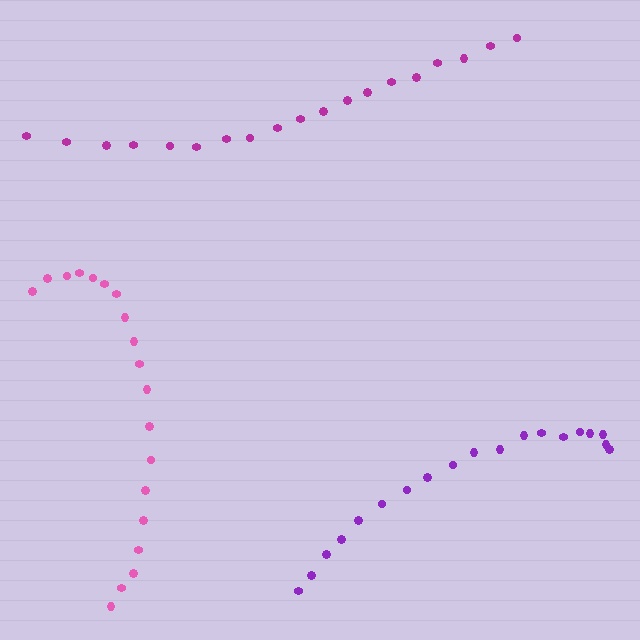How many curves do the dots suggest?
There are 3 distinct paths.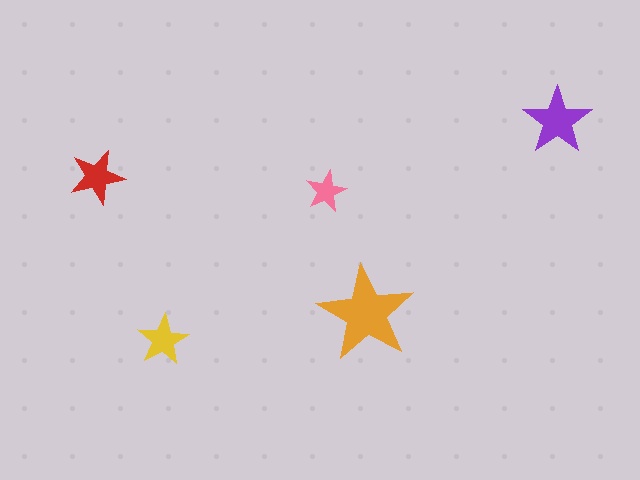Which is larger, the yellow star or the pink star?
The yellow one.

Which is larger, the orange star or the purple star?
The orange one.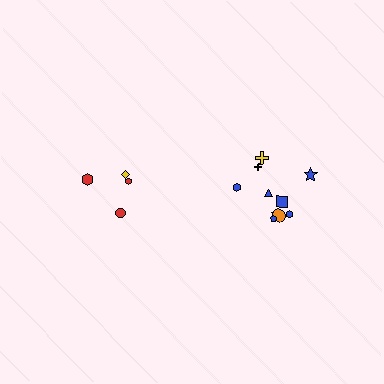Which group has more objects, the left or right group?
The right group.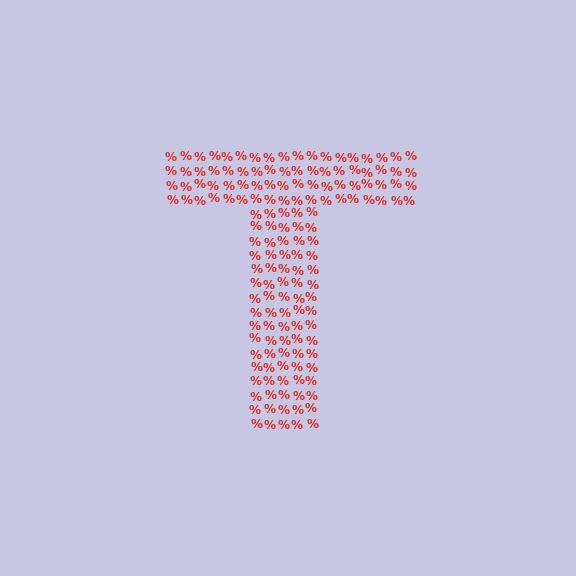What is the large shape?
The large shape is the letter T.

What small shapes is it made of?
It is made of small percent signs.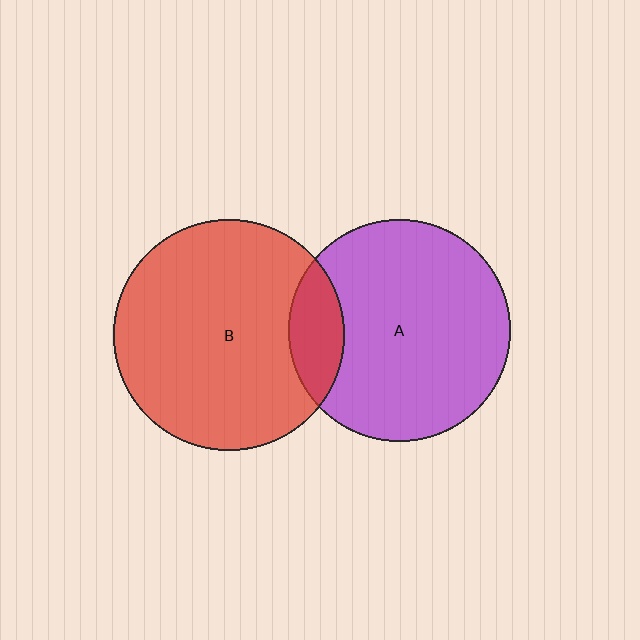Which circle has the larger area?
Circle B (red).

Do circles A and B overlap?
Yes.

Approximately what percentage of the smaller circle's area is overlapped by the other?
Approximately 15%.